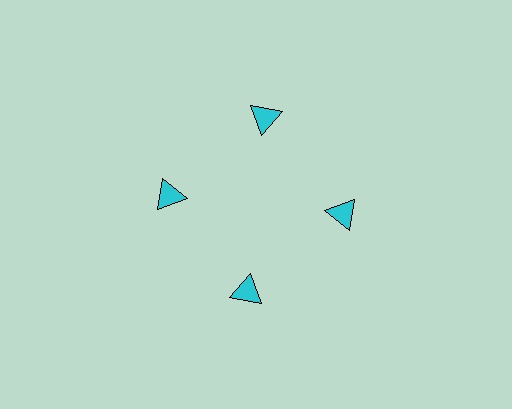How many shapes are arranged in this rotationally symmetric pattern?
There are 4 shapes, arranged in 4 groups of 1.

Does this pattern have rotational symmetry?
Yes, this pattern has 4-fold rotational symmetry. It looks the same after rotating 90 degrees around the center.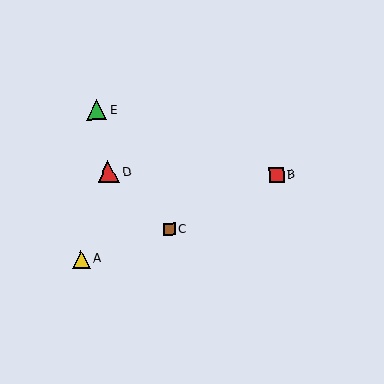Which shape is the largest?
The red triangle (labeled D) is the largest.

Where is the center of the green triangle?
The center of the green triangle is at (96, 110).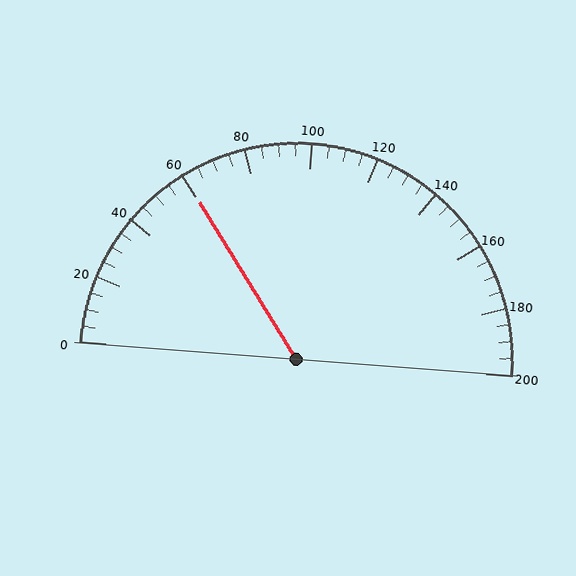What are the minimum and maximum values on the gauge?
The gauge ranges from 0 to 200.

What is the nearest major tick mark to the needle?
The nearest major tick mark is 60.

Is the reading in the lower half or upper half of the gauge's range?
The reading is in the lower half of the range (0 to 200).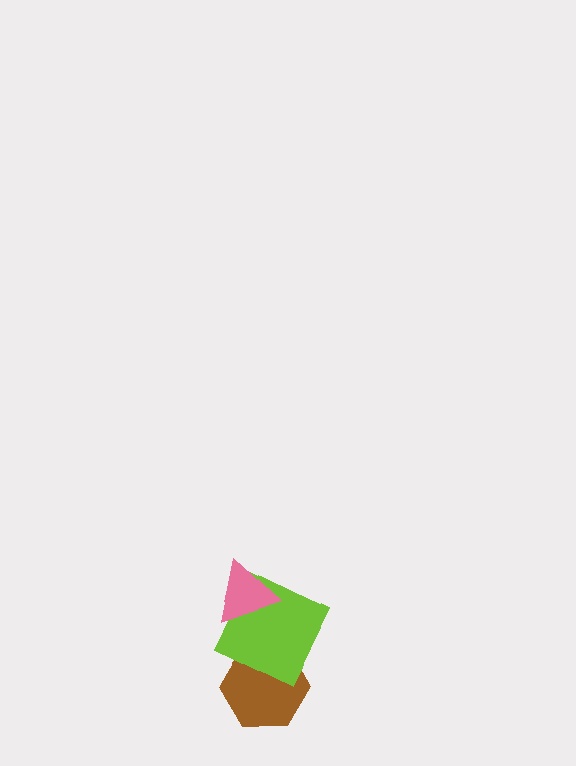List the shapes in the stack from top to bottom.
From top to bottom: the pink triangle, the lime square, the brown hexagon.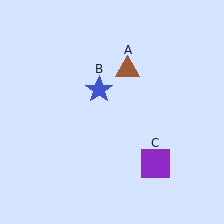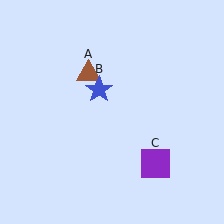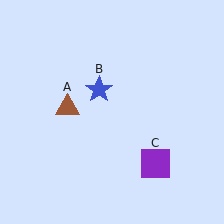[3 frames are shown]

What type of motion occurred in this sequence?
The brown triangle (object A) rotated counterclockwise around the center of the scene.